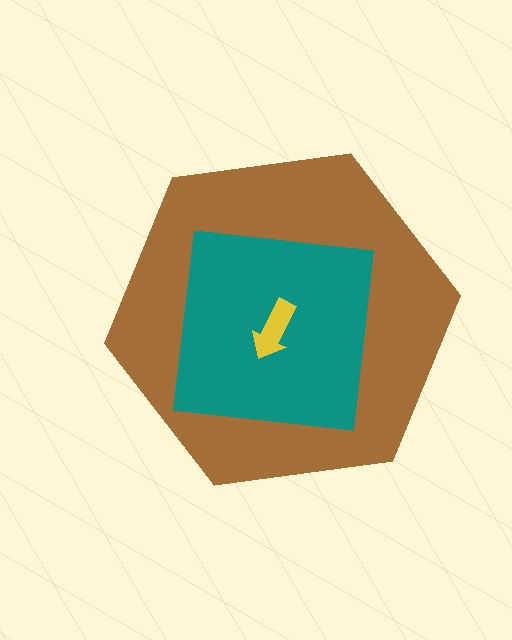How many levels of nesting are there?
3.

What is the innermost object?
The yellow arrow.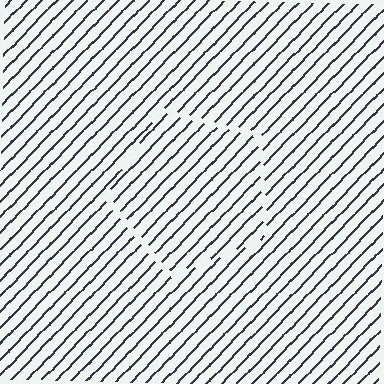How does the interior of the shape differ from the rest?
The interior of the shape contains the same grating, shifted by half a period — the contour is defined by the phase discontinuity where line-ends from the inner and outer gratings abut.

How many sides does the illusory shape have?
5 sides — the line-ends trace a pentagon.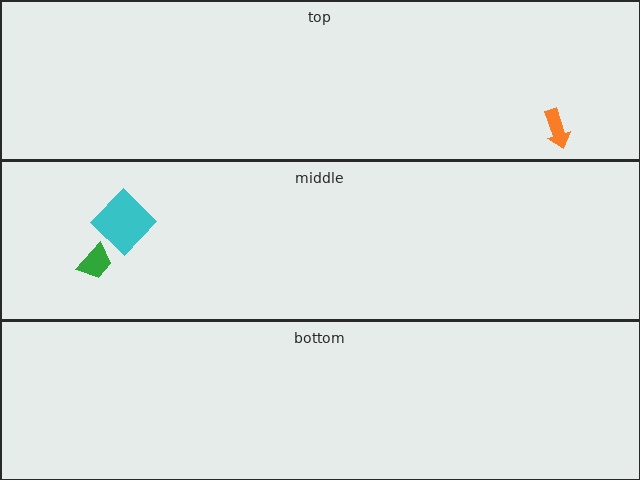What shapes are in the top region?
The orange arrow.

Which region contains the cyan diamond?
The middle region.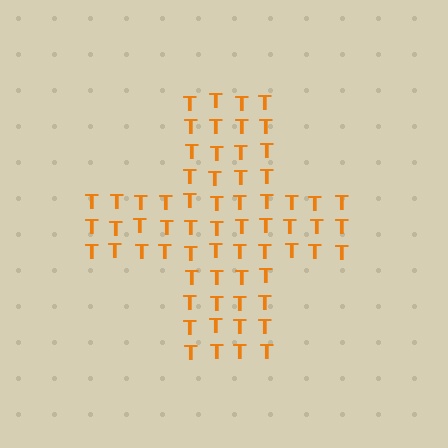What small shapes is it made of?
It is made of small letter T's.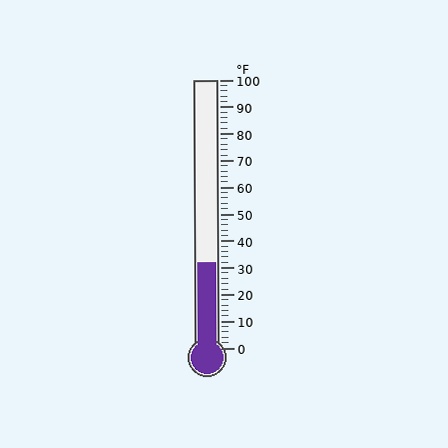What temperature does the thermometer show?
The thermometer shows approximately 32°F.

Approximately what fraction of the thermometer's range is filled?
The thermometer is filled to approximately 30% of its range.